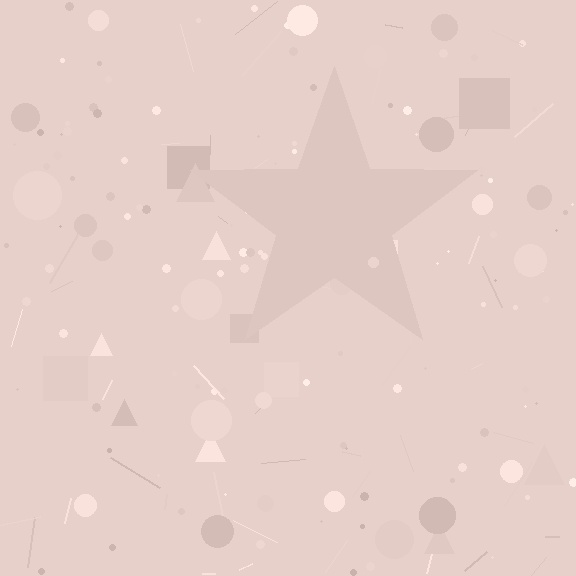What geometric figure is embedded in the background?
A star is embedded in the background.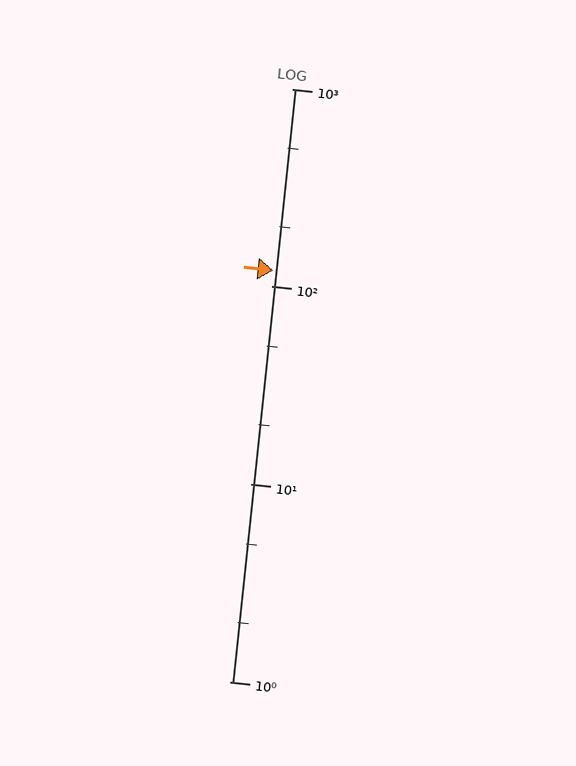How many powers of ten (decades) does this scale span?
The scale spans 3 decades, from 1 to 1000.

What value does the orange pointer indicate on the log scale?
The pointer indicates approximately 120.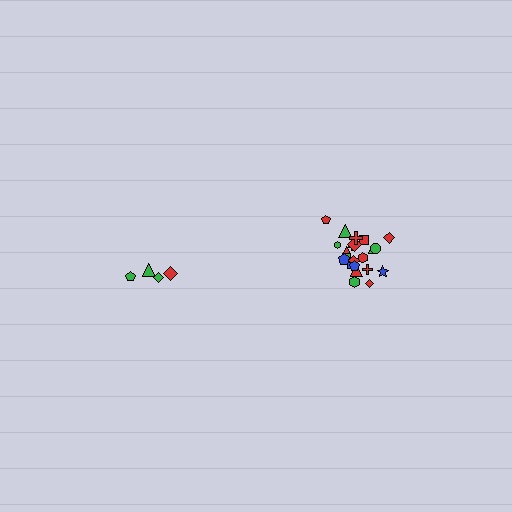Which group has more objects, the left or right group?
The right group.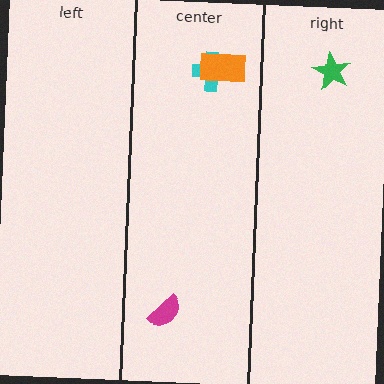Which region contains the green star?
The right region.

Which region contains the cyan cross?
The center region.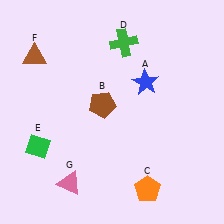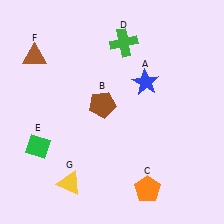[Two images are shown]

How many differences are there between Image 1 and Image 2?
There is 1 difference between the two images.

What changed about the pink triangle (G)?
In Image 1, G is pink. In Image 2, it changed to yellow.